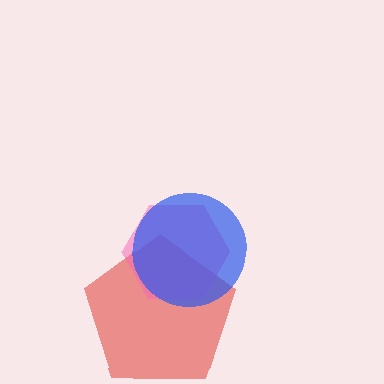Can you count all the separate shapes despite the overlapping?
Yes, there are 3 separate shapes.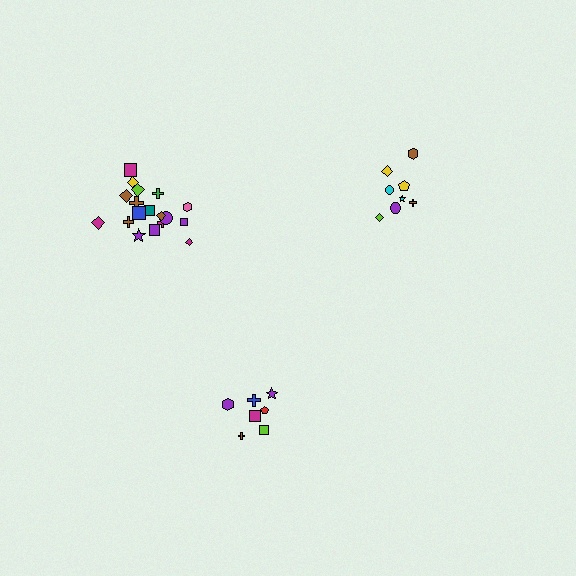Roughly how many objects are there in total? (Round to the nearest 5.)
Roughly 35 objects in total.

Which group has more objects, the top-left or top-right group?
The top-left group.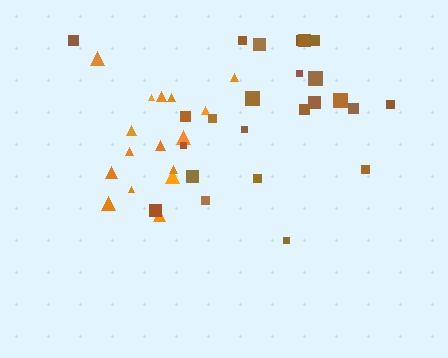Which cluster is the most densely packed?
Orange.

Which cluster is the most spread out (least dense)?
Brown.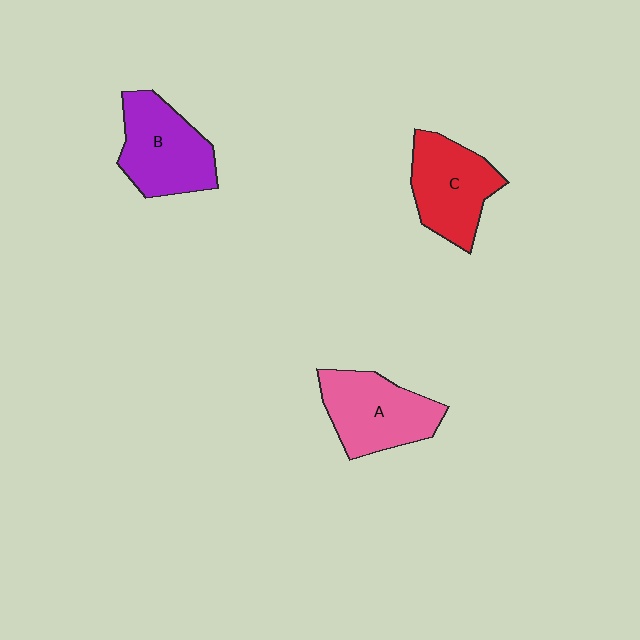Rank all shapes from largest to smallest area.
From largest to smallest: B (purple), A (pink), C (red).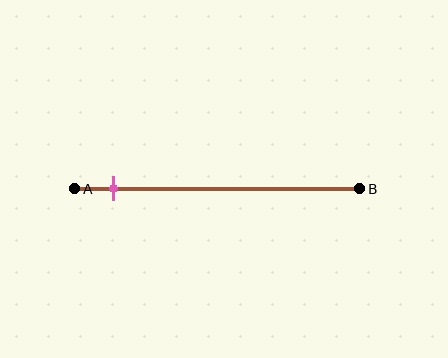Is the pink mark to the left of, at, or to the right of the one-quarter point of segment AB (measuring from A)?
The pink mark is to the left of the one-quarter point of segment AB.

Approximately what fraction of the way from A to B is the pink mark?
The pink mark is approximately 15% of the way from A to B.